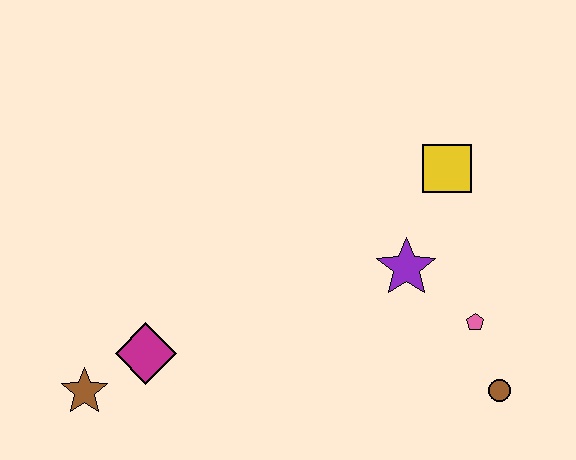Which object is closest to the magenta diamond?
The brown star is closest to the magenta diamond.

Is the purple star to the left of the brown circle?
Yes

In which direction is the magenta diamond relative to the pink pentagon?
The magenta diamond is to the left of the pink pentagon.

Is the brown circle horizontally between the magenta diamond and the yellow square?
No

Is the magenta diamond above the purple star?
No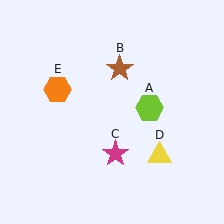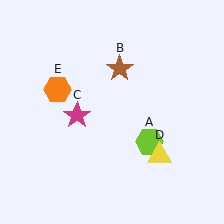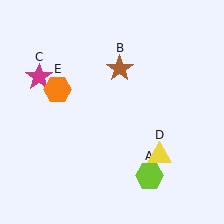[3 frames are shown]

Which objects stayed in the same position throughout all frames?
Brown star (object B) and yellow triangle (object D) and orange hexagon (object E) remained stationary.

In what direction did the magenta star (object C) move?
The magenta star (object C) moved up and to the left.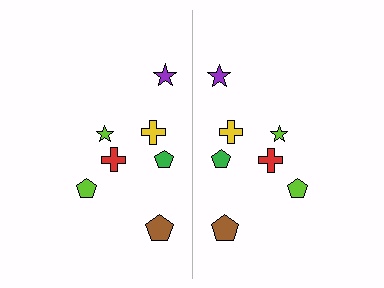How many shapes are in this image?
There are 14 shapes in this image.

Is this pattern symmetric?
Yes, this pattern has bilateral (reflection) symmetry.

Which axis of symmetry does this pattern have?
The pattern has a vertical axis of symmetry running through the center of the image.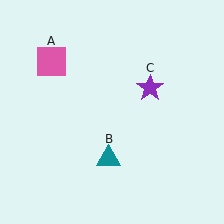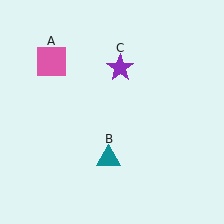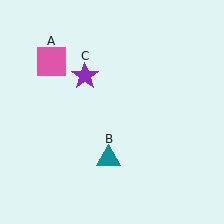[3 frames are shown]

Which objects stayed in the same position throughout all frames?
Pink square (object A) and teal triangle (object B) remained stationary.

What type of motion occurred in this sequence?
The purple star (object C) rotated counterclockwise around the center of the scene.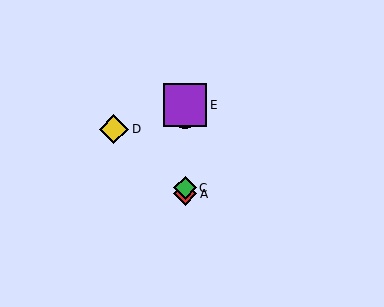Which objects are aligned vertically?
Objects A, B, C, E are aligned vertically.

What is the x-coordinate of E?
Object E is at x≈185.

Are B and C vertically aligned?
Yes, both are at x≈185.